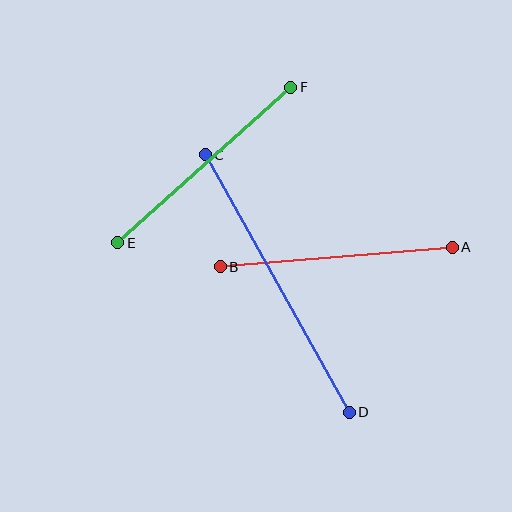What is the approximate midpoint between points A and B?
The midpoint is at approximately (336, 257) pixels.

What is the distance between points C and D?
The distance is approximately 295 pixels.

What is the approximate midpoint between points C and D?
The midpoint is at approximately (277, 283) pixels.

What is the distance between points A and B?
The distance is approximately 233 pixels.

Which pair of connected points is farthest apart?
Points C and D are farthest apart.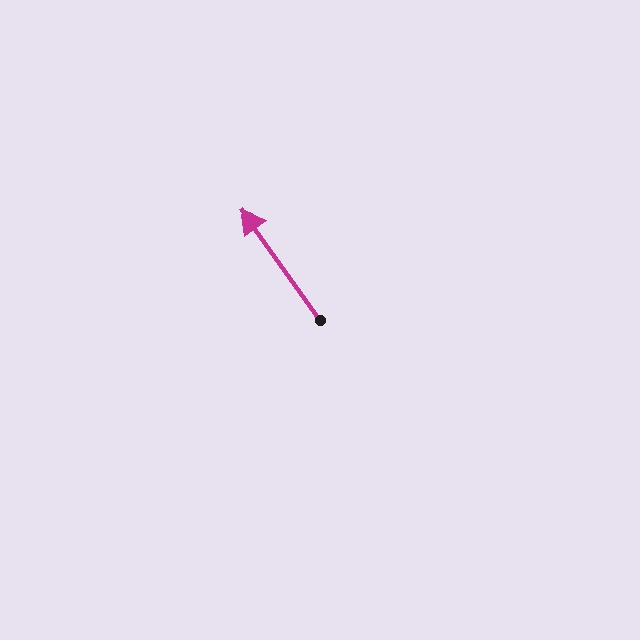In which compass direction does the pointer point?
Northwest.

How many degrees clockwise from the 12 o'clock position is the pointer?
Approximately 325 degrees.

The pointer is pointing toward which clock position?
Roughly 11 o'clock.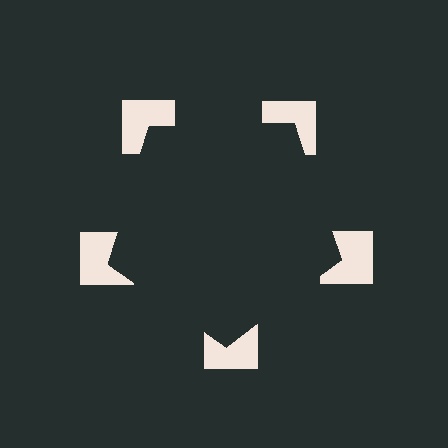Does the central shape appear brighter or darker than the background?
It typically appears slightly darker than the background, even though no actual brightness change is drawn.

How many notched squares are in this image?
There are 5 — one at each vertex of the illusory pentagon.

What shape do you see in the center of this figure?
An illusory pentagon — its edges are inferred from the aligned wedge cuts in the notched squares, not physically drawn.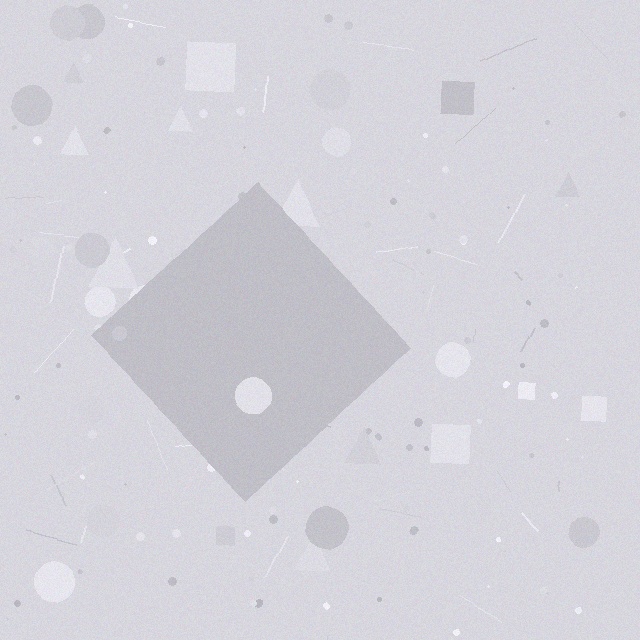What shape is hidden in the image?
A diamond is hidden in the image.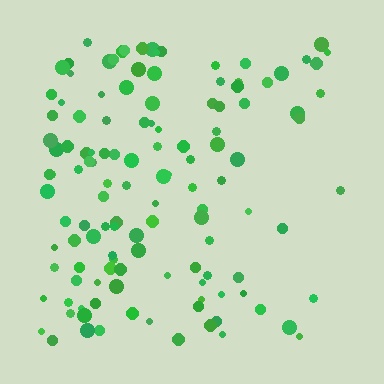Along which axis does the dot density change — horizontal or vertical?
Horizontal.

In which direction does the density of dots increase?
From right to left, with the left side densest.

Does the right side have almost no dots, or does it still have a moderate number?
Still a moderate number, just noticeably fewer than the left.